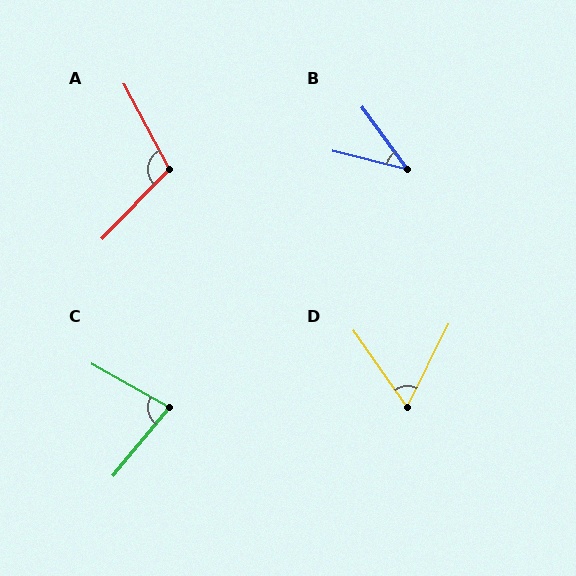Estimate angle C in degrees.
Approximately 80 degrees.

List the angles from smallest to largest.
B (40°), D (62°), C (80°), A (108°).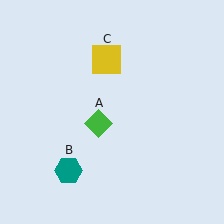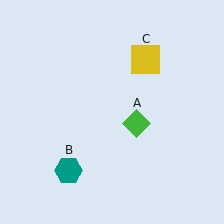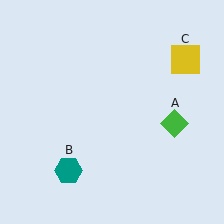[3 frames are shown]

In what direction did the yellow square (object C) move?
The yellow square (object C) moved right.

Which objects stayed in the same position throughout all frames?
Teal hexagon (object B) remained stationary.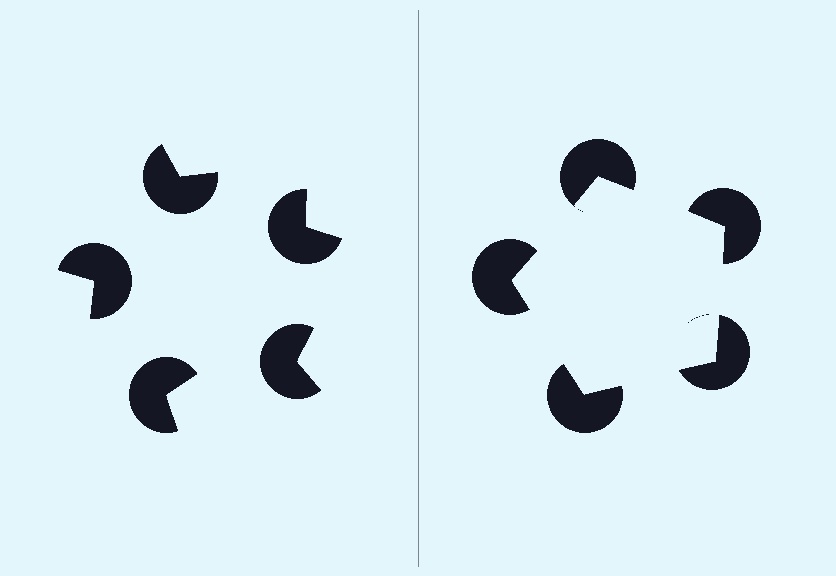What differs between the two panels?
The pac-man discs are positioned identically on both sides; only the wedge orientations differ. On the right they align to a pentagon; on the left they are misaligned.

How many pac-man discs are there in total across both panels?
10 — 5 on each side.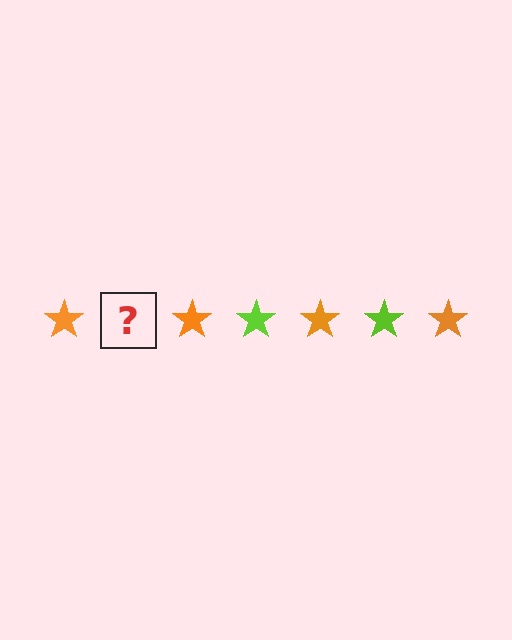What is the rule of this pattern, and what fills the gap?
The rule is that the pattern cycles through orange, lime stars. The gap should be filled with a lime star.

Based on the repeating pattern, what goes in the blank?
The blank should be a lime star.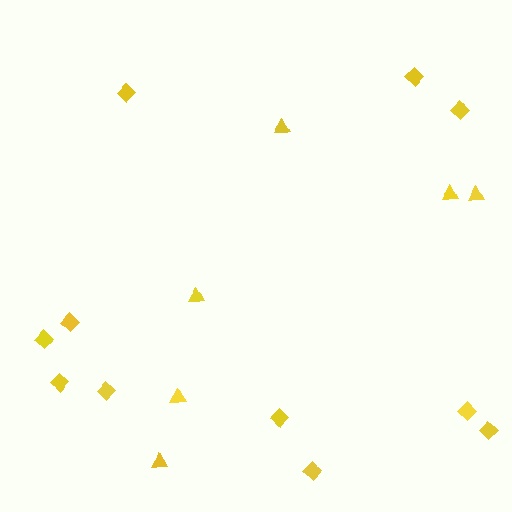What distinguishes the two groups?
There are 2 groups: one group of triangles (6) and one group of diamonds (11).